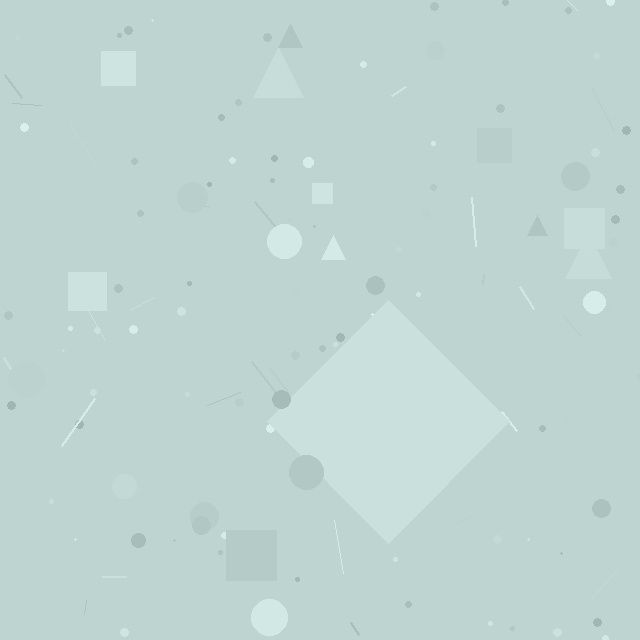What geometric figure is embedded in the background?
A diamond is embedded in the background.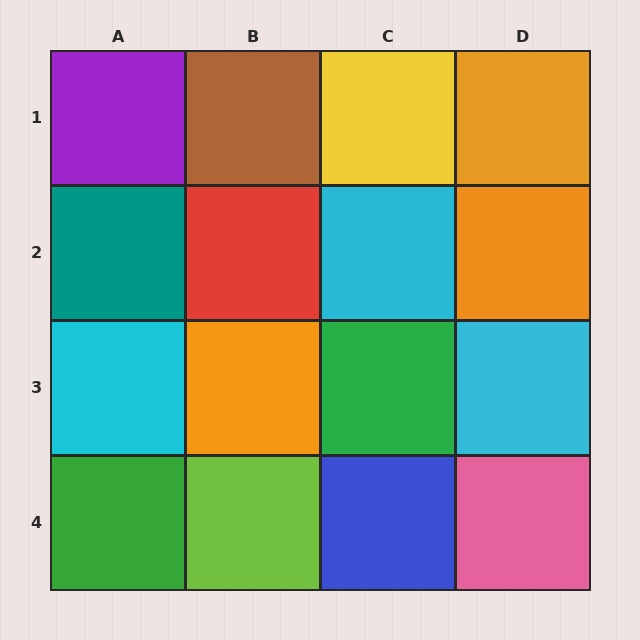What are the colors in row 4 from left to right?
Green, lime, blue, pink.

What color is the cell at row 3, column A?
Cyan.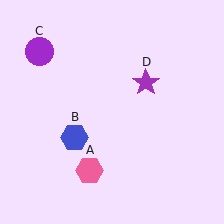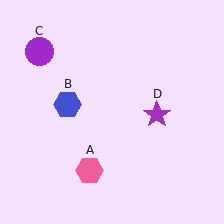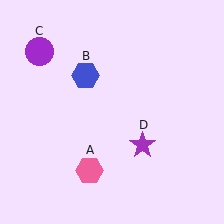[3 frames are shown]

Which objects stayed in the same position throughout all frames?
Pink hexagon (object A) and purple circle (object C) remained stationary.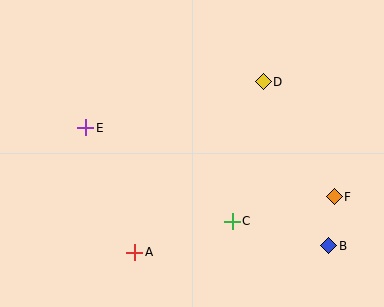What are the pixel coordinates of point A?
Point A is at (135, 252).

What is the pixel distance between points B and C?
The distance between B and C is 99 pixels.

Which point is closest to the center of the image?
Point C at (232, 221) is closest to the center.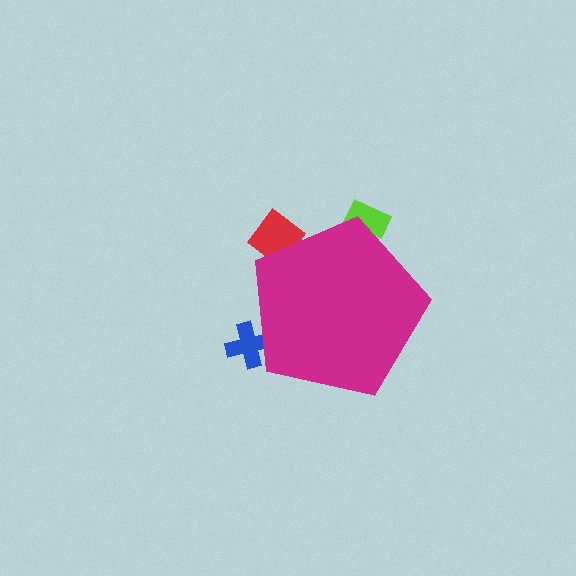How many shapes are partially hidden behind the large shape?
3 shapes are partially hidden.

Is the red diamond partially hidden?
Yes, the red diamond is partially hidden behind the magenta pentagon.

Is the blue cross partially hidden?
Yes, the blue cross is partially hidden behind the magenta pentagon.